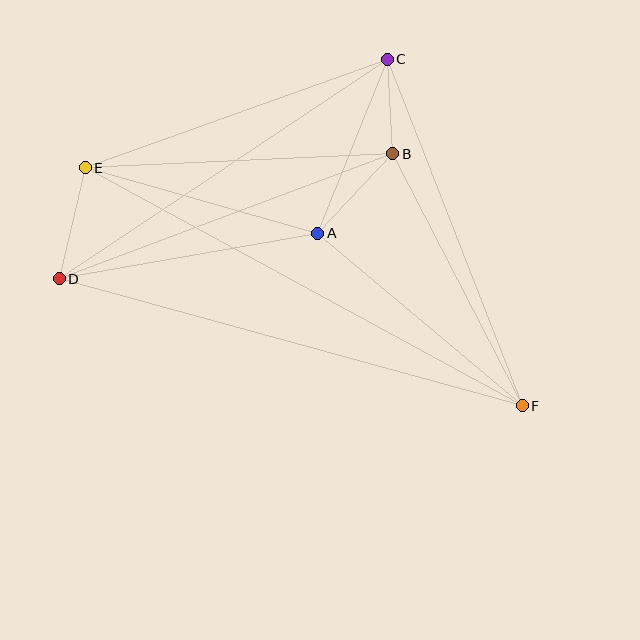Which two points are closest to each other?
Points B and C are closest to each other.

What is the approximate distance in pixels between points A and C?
The distance between A and C is approximately 187 pixels.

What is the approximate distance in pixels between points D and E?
The distance between D and E is approximately 114 pixels.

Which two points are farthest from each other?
Points E and F are farthest from each other.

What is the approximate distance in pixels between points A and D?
The distance between A and D is approximately 262 pixels.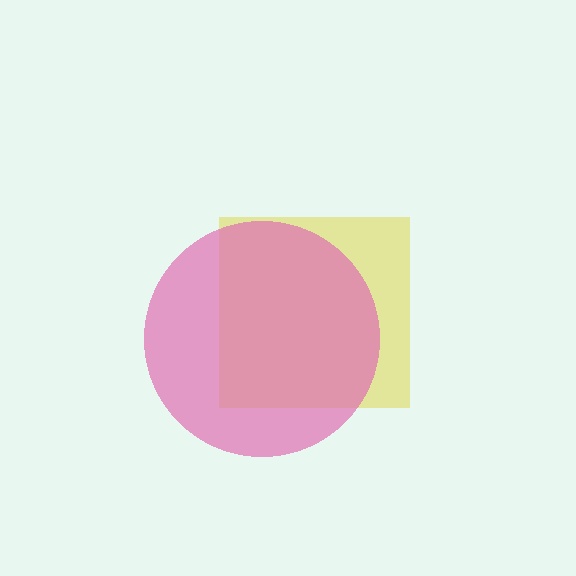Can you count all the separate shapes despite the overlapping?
Yes, there are 2 separate shapes.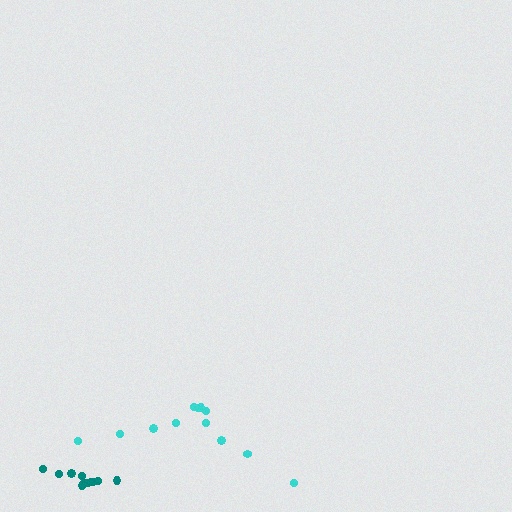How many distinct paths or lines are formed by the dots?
There are 2 distinct paths.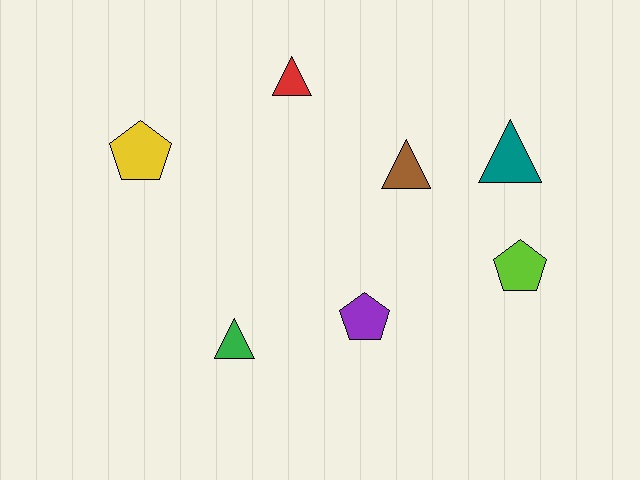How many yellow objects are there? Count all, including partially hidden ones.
There is 1 yellow object.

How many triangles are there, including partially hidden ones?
There are 4 triangles.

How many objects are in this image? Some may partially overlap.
There are 7 objects.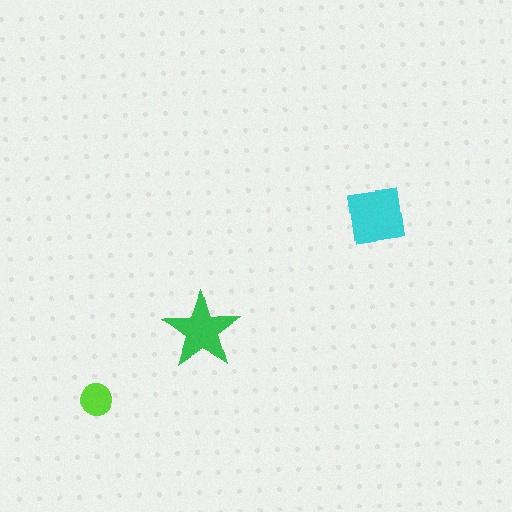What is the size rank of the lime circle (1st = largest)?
3rd.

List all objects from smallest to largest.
The lime circle, the green star, the cyan square.